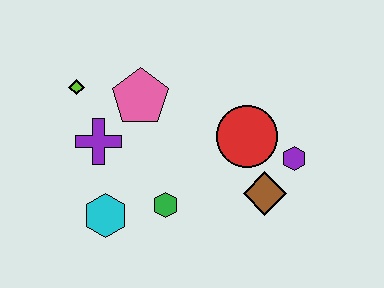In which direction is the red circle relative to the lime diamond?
The red circle is to the right of the lime diamond.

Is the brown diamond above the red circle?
No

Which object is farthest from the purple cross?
The purple hexagon is farthest from the purple cross.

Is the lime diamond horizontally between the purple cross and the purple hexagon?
No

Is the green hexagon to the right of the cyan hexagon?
Yes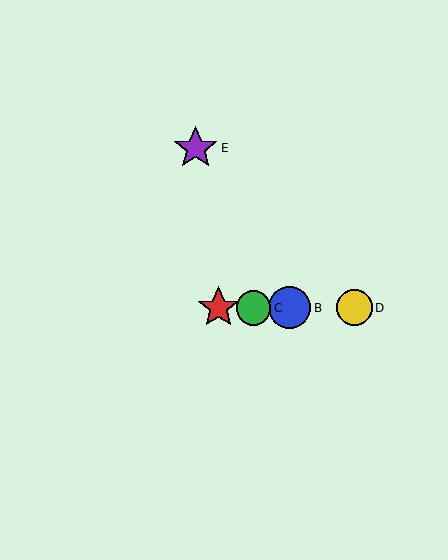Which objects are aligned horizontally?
Objects A, B, C, D are aligned horizontally.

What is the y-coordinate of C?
Object C is at y≈308.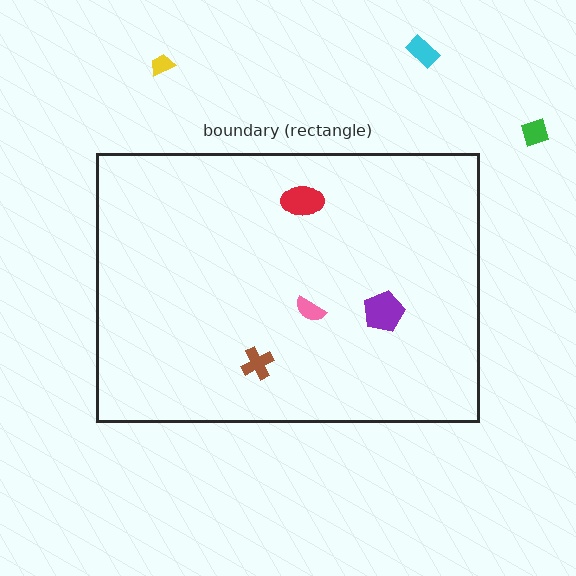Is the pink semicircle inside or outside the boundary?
Inside.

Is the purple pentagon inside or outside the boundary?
Inside.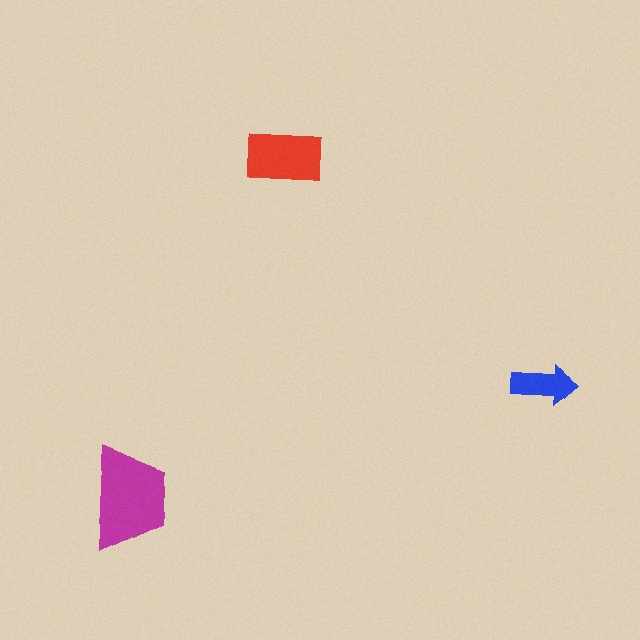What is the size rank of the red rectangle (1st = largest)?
2nd.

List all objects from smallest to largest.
The blue arrow, the red rectangle, the magenta trapezoid.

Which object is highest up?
The red rectangle is topmost.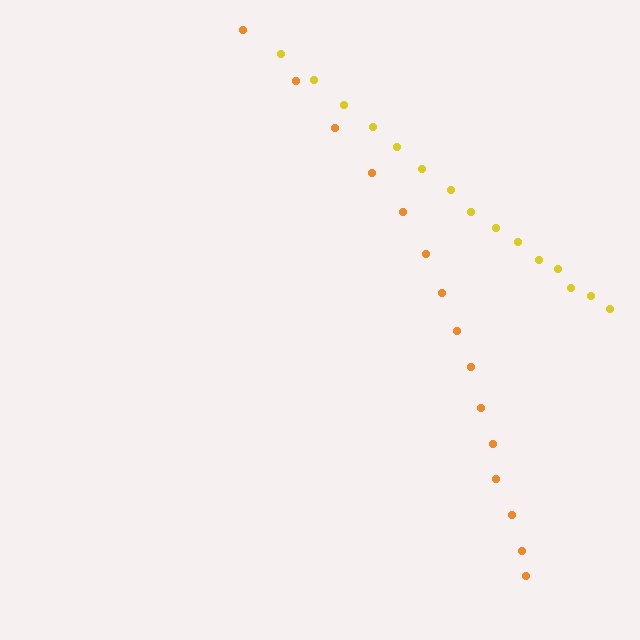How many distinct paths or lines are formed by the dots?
There are 2 distinct paths.